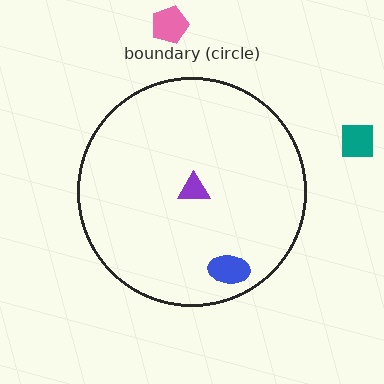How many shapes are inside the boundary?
2 inside, 2 outside.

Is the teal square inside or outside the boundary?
Outside.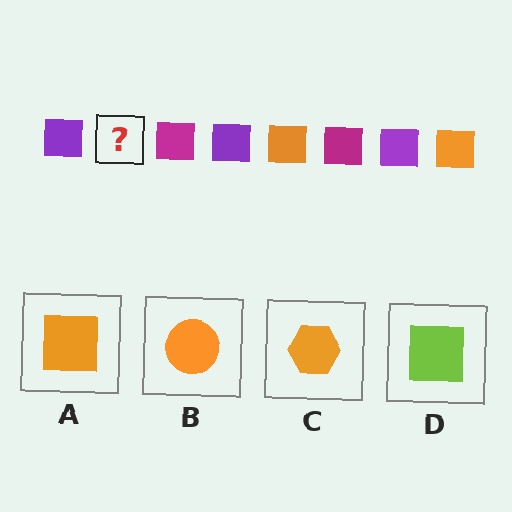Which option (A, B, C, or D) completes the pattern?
A.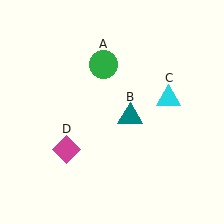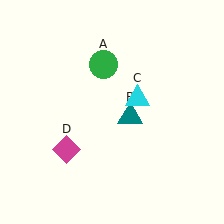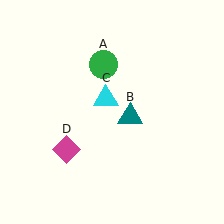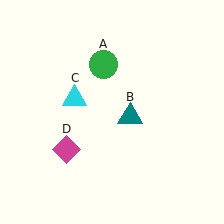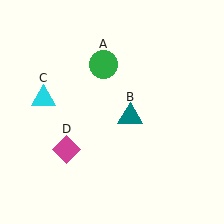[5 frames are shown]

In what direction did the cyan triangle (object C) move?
The cyan triangle (object C) moved left.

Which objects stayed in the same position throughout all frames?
Green circle (object A) and teal triangle (object B) and magenta diamond (object D) remained stationary.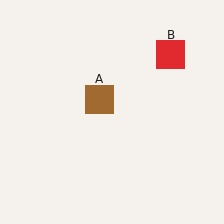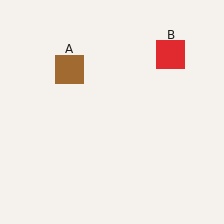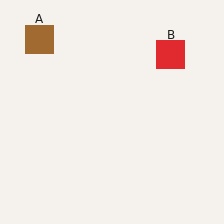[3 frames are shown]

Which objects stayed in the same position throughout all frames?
Red square (object B) remained stationary.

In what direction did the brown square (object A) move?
The brown square (object A) moved up and to the left.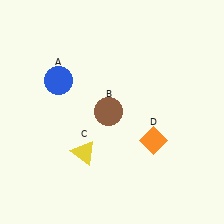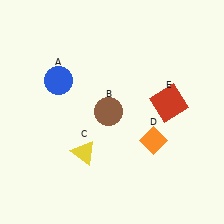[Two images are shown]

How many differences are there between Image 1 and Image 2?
There is 1 difference between the two images.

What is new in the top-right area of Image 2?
A red square (E) was added in the top-right area of Image 2.